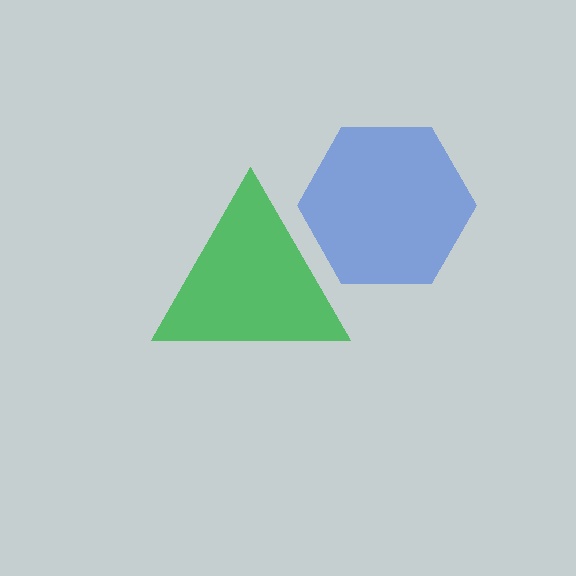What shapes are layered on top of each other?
The layered shapes are: a blue hexagon, a green triangle.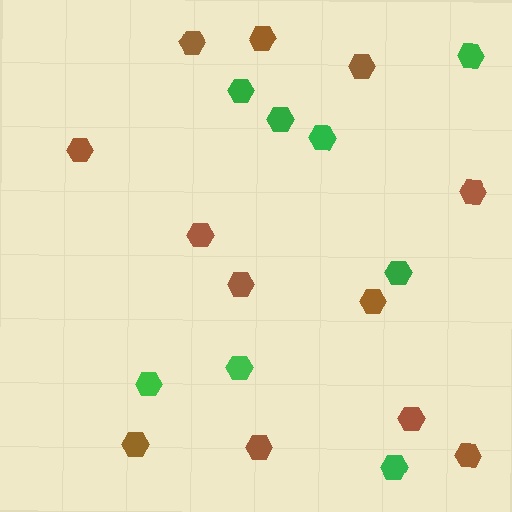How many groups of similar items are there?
There are 2 groups: one group of brown hexagons (12) and one group of green hexagons (8).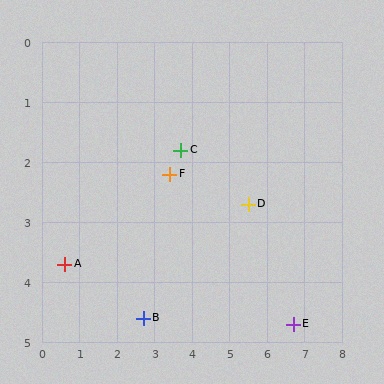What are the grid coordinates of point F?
Point F is at approximately (3.4, 2.2).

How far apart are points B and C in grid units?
Points B and C are about 3.0 grid units apart.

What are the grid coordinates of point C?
Point C is at approximately (3.7, 1.8).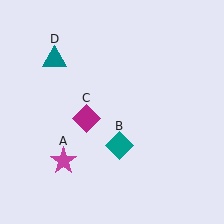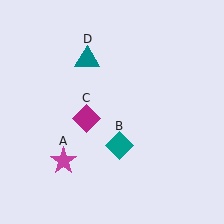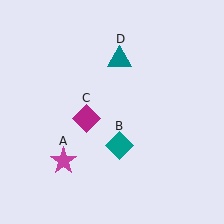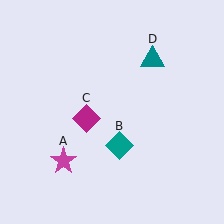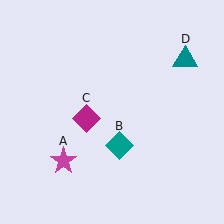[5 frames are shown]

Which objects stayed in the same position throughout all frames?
Magenta star (object A) and teal diamond (object B) and magenta diamond (object C) remained stationary.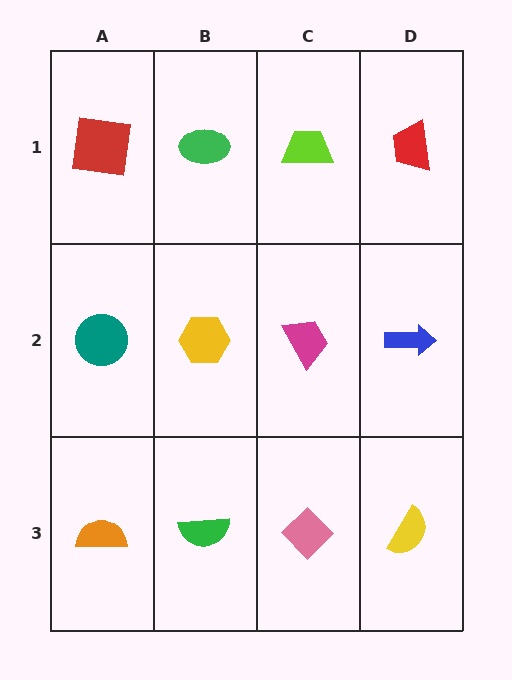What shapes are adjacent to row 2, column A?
A red square (row 1, column A), an orange semicircle (row 3, column A), a yellow hexagon (row 2, column B).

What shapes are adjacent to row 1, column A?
A teal circle (row 2, column A), a green ellipse (row 1, column B).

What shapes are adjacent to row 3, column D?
A blue arrow (row 2, column D), a pink diamond (row 3, column C).